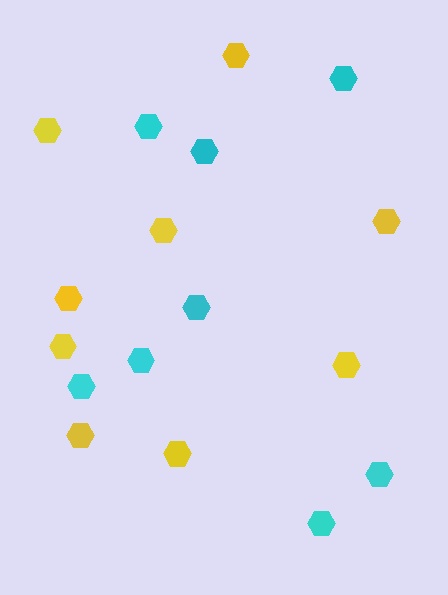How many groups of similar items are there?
There are 2 groups: one group of cyan hexagons (8) and one group of yellow hexagons (9).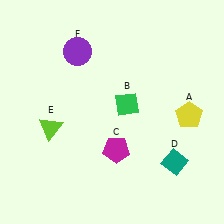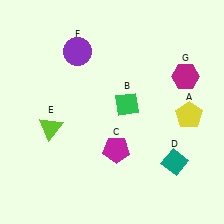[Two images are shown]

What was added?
A magenta hexagon (G) was added in Image 2.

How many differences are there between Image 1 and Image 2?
There is 1 difference between the two images.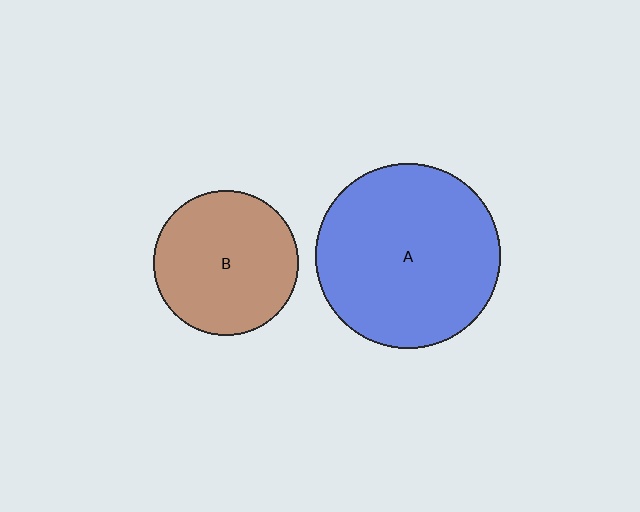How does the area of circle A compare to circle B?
Approximately 1.6 times.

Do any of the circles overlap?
No, none of the circles overlap.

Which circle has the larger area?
Circle A (blue).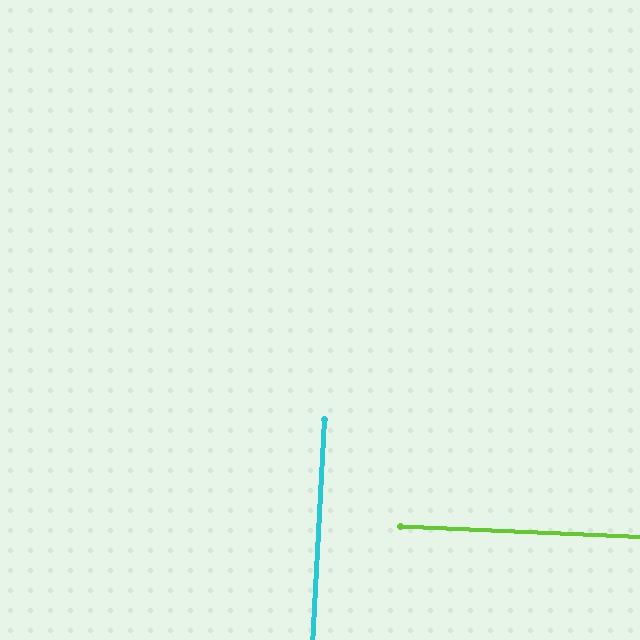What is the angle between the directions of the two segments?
Approximately 90 degrees.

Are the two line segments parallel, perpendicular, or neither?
Perpendicular — they meet at approximately 90°.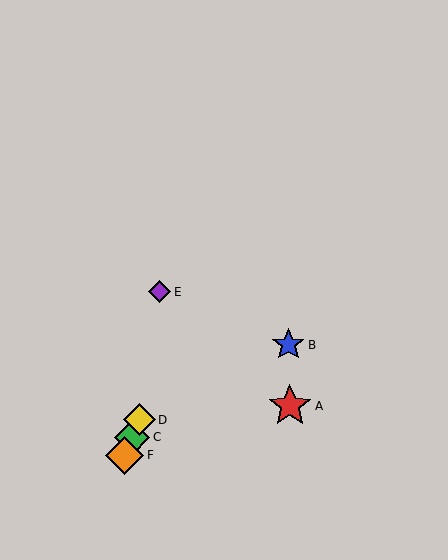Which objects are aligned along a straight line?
Objects C, D, F are aligned along a straight line.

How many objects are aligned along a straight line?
3 objects (C, D, F) are aligned along a straight line.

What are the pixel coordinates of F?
Object F is at (124, 455).